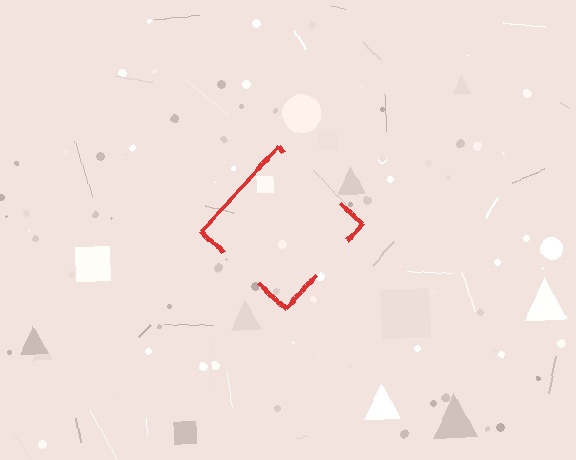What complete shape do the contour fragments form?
The contour fragments form a diamond.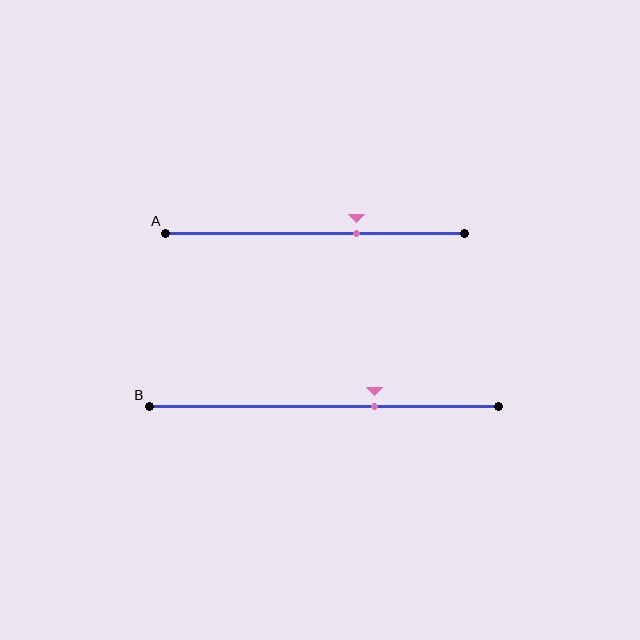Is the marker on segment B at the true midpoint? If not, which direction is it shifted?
No, the marker on segment B is shifted to the right by about 14% of the segment length.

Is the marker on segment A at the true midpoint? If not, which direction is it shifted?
No, the marker on segment A is shifted to the right by about 14% of the segment length.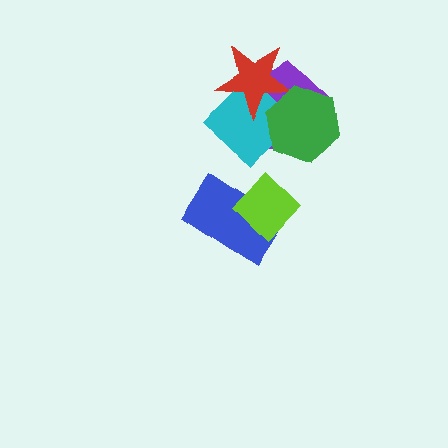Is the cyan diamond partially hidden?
Yes, it is partially covered by another shape.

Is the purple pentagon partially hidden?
Yes, it is partially covered by another shape.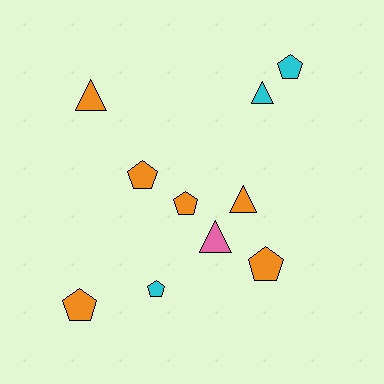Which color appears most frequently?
Orange, with 6 objects.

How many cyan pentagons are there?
There are 2 cyan pentagons.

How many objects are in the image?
There are 10 objects.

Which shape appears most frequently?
Pentagon, with 6 objects.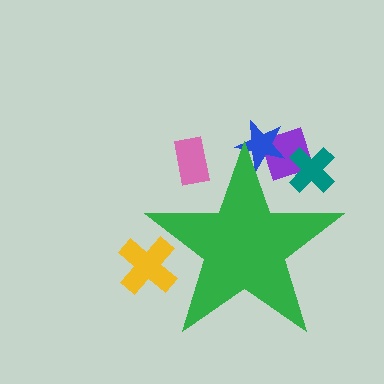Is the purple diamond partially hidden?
Yes, the purple diamond is partially hidden behind the green star.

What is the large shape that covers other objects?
A green star.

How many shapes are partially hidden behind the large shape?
5 shapes are partially hidden.